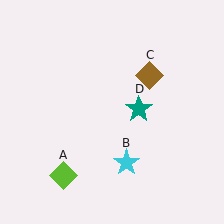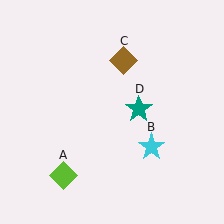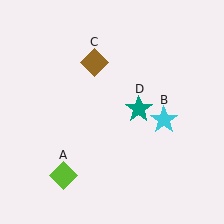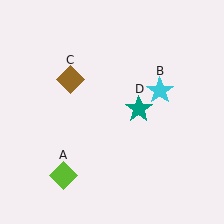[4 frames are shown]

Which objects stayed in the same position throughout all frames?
Lime diamond (object A) and teal star (object D) remained stationary.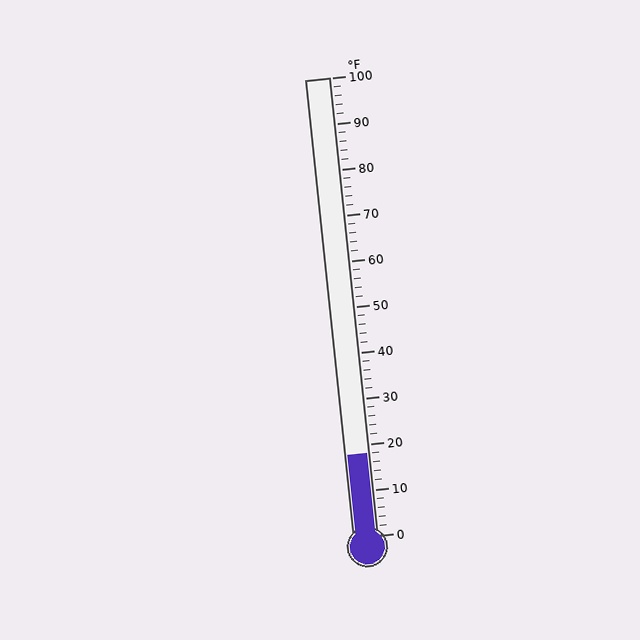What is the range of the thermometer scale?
The thermometer scale ranges from 0°F to 100°F.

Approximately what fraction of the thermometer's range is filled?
The thermometer is filled to approximately 20% of its range.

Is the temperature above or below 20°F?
The temperature is below 20°F.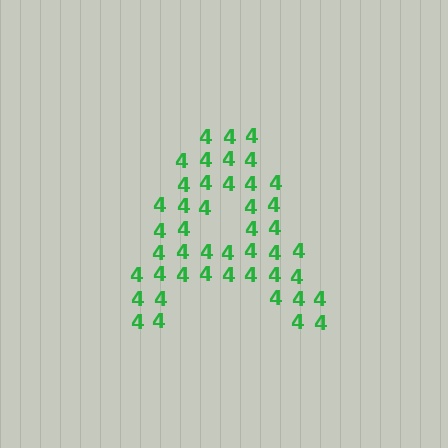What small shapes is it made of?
It is made of small digit 4's.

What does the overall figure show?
The overall figure shows the letter A.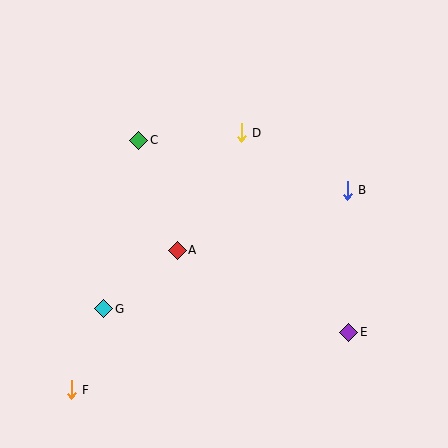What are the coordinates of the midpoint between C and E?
The midpoint between C and E is at (244, 236).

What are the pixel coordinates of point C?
Point C is at (139, 140).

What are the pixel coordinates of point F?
Point F is at (71, 390).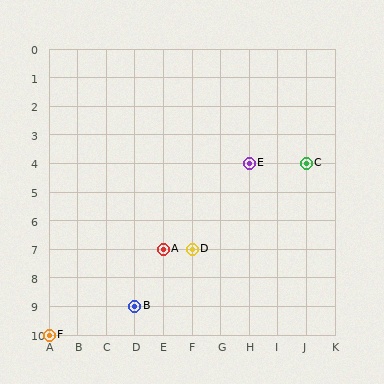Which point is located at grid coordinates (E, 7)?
Point A is at (E, 7).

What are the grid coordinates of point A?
Point A is at grid coordinates (E, 7).